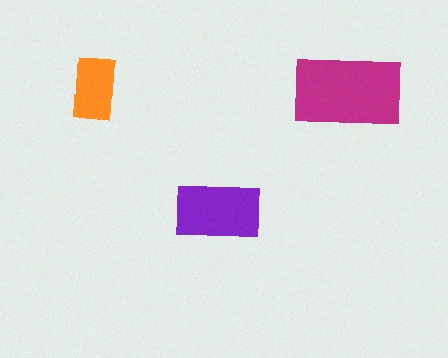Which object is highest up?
The magenta rectangle is topmost.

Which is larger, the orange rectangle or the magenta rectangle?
The magenta one.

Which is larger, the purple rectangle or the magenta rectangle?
The magenta one.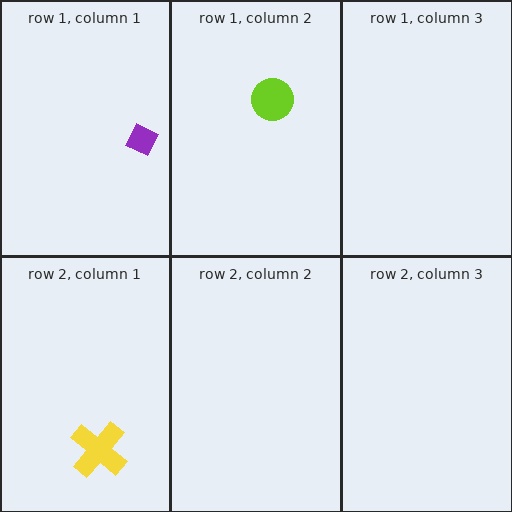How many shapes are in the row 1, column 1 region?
1.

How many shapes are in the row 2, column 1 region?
1.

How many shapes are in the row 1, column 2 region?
1.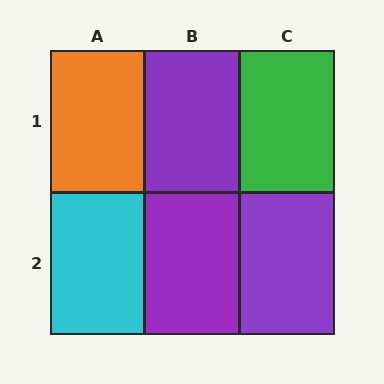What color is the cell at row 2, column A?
Cyan.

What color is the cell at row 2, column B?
Purple.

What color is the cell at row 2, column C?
Purple.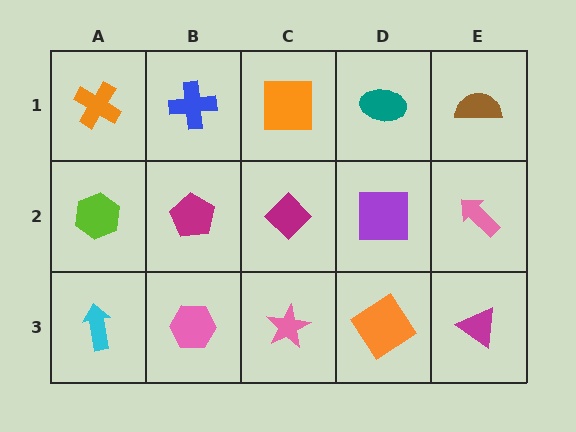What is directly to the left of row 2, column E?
A purple square.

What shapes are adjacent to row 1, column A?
A lime hexagon (row 2, column A), a blue cross (row 1, column B).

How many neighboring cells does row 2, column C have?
4.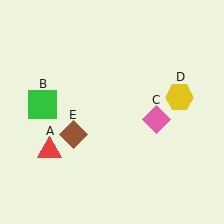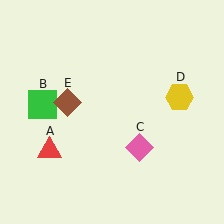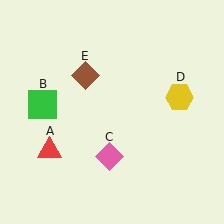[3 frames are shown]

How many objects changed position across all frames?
2 objects changed position: pink diamond (object C), brown diamond (object E).